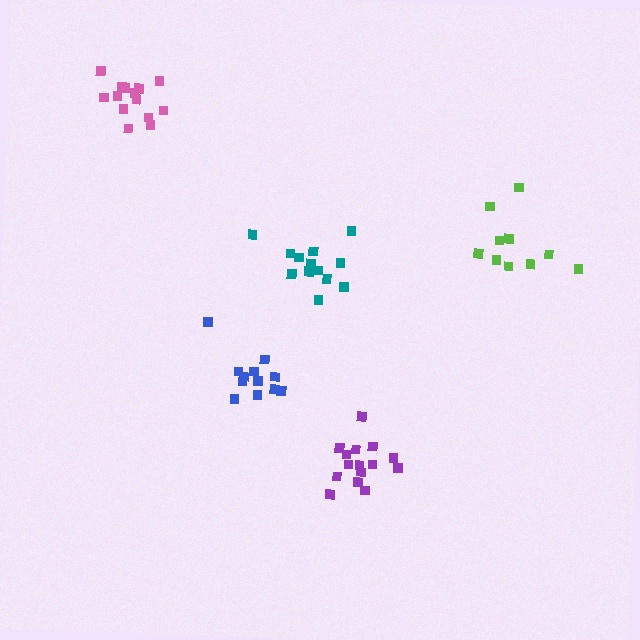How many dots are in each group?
Group 1: 15 dots, Group 2: 10 dots, Group 3: 12 dots, Group 4: 14 dots, Group 5: 14 dots (65 total).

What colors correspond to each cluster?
The clusters are colored: purple, lime, blue, teal, pink.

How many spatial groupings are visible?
There are 5 spatial groupings.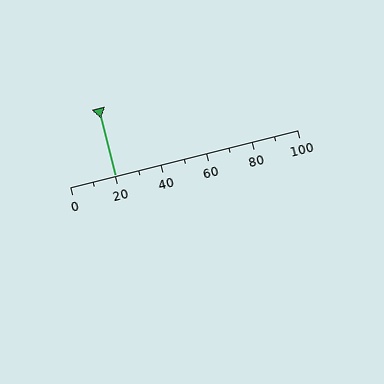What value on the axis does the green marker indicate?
The marker indicates approximately 20.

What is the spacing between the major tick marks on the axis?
The major ticks are spaced 20 apart.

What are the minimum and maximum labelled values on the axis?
The axis runs from 0 to 100.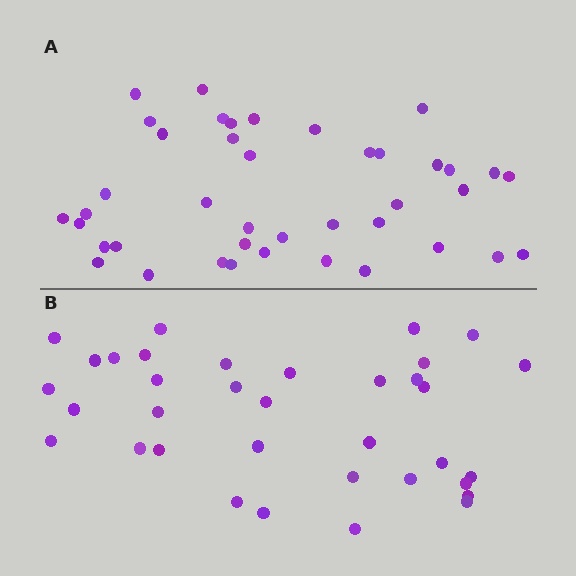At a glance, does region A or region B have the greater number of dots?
Region A (the top region) has more dots.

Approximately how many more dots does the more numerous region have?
Region A has about 6 more dots than region B.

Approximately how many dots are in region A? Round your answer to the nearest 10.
About 40 dots. (The exact count is 41, which rounds to 40.)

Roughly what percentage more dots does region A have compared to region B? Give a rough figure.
About 15% more.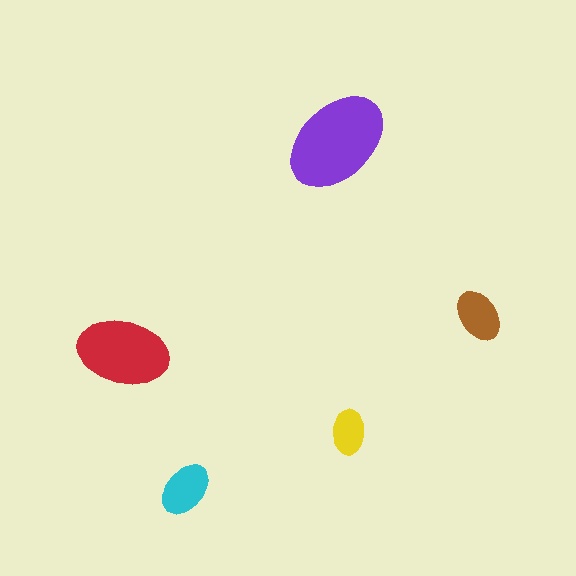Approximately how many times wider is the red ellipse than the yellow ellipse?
About 2 times wider.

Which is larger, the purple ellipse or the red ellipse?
The purple one.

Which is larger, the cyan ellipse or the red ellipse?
The red one.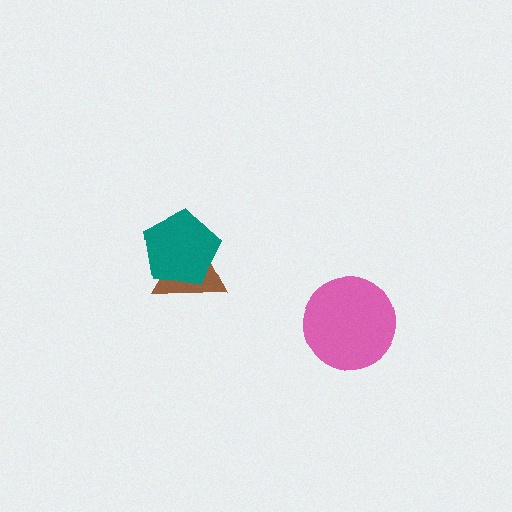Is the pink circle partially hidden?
No, no other shape covers it.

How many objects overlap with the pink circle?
0 objects overlap with the pink circle.